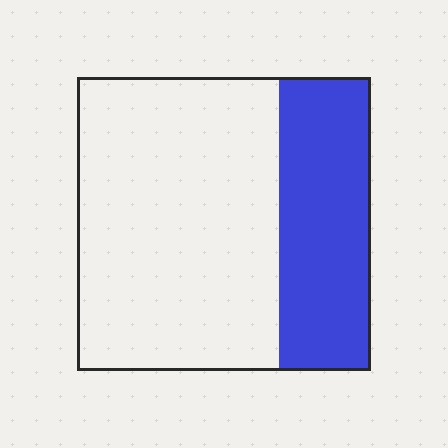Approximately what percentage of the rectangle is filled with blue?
Approximately 30%.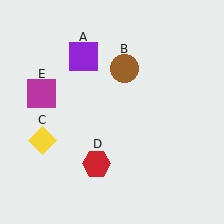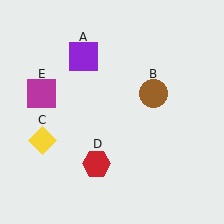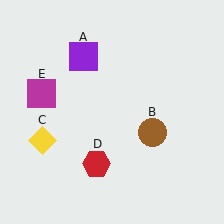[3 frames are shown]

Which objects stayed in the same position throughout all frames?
Purple square (object A) and yellow diamond (object C) and red hexagon (object D) and magenta square (object E) remained stationary.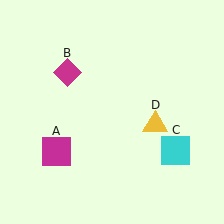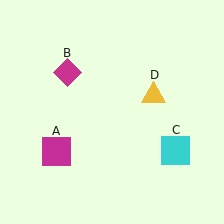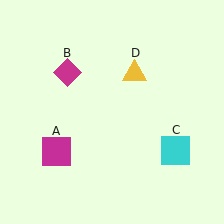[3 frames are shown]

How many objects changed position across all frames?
1 object changed position: yellow triangle (object D).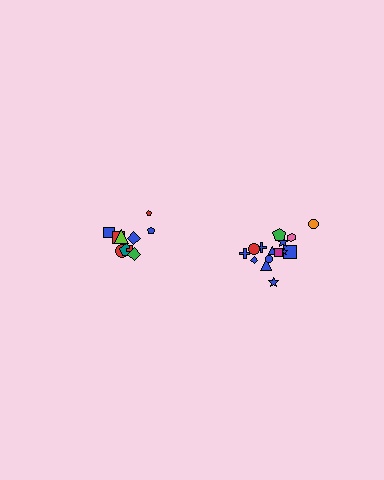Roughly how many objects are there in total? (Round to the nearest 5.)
Roughly 25 objects in total.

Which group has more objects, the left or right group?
The right group.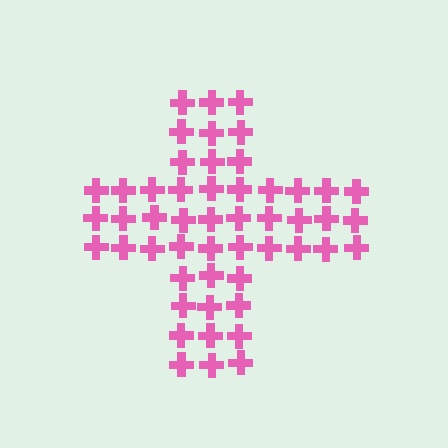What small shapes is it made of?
It is made of small crosses.